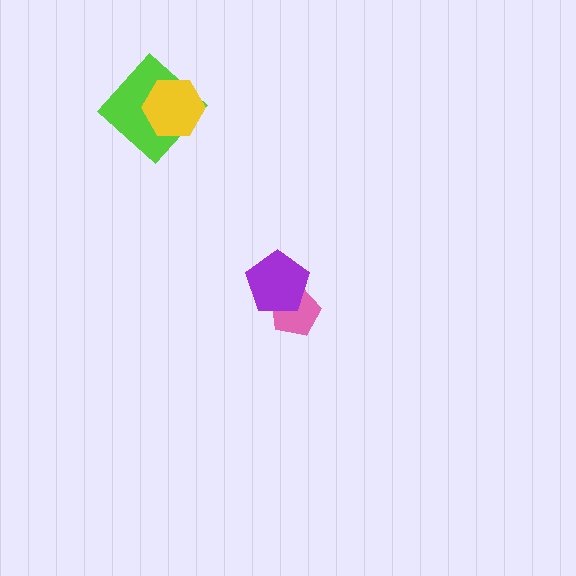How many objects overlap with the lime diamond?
1 object overlaps with the lime diamond.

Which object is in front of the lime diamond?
The yellow hexagon is in front of the lime diamond.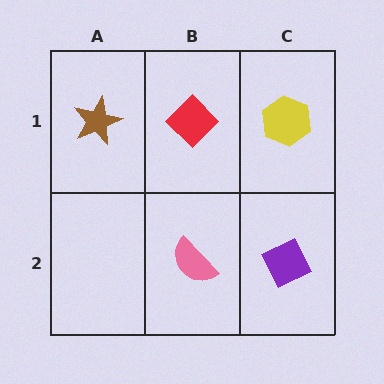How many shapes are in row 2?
2 shapes.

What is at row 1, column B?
A red diamond.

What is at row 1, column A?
A brown star.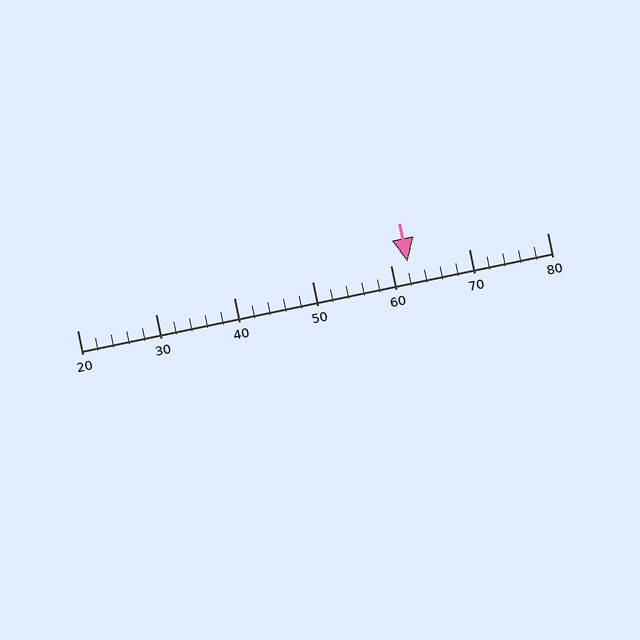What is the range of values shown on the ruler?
The ruler shows values from 20 to 80.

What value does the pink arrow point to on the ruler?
The pink arrow points to approximately 62.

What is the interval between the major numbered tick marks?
The major tick marks are spaced 10 units apart.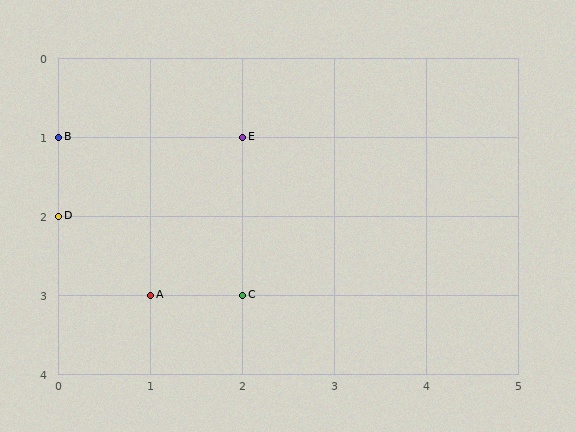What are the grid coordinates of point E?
Point E is at grid coordinates (2, 1).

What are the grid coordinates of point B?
Point B is at grid coordinates (0, 1).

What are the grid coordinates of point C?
Point C is at grid coordinates (2, 3).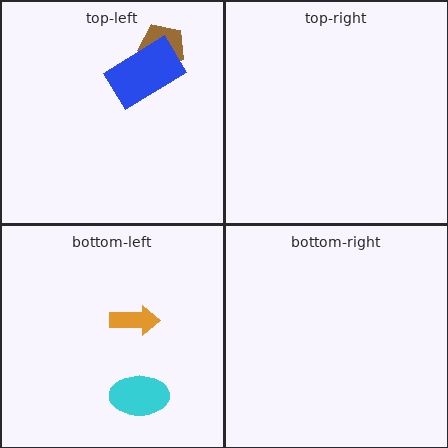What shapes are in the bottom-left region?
The cyan ellipse, the orange arrow.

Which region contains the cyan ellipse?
The bottom-left region.